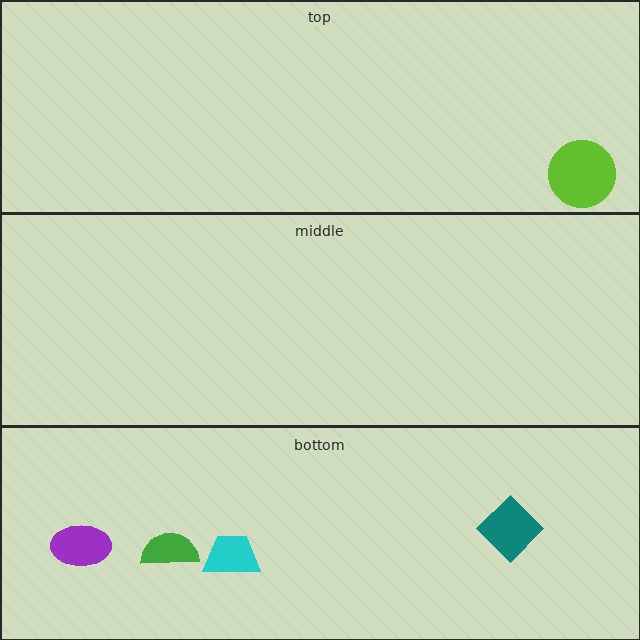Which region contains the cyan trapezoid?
The bottom region.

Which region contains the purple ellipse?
The bottom region.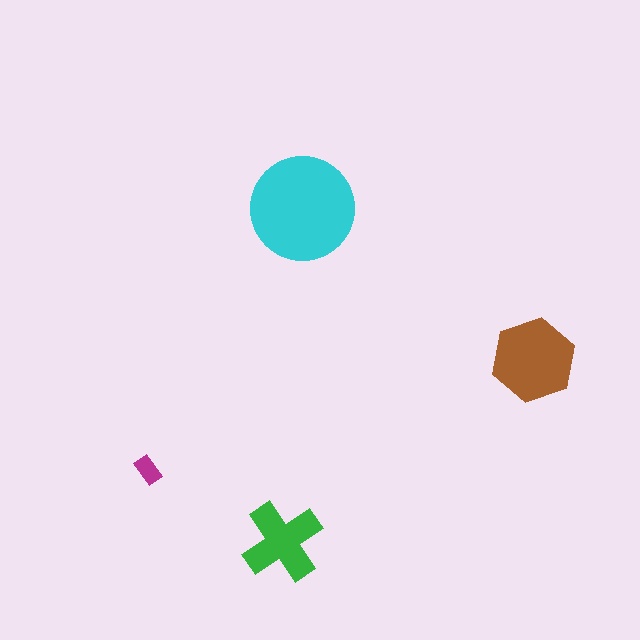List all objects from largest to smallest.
The cyan circle, the brown hexagon, the green cross, the magenta rectangle.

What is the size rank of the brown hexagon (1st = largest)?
2nd.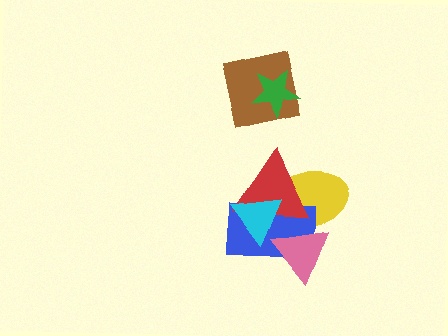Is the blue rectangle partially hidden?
Yes, it is partially covered by another shape.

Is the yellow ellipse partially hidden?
Yes, it is partially covered by another shape.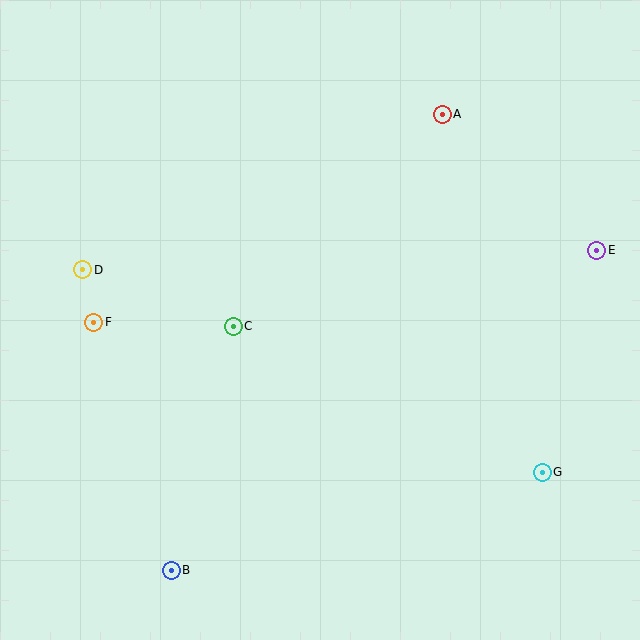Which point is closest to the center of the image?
Point C at (233, 326) is closest to the center.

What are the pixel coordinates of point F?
Point F is at (94, 322).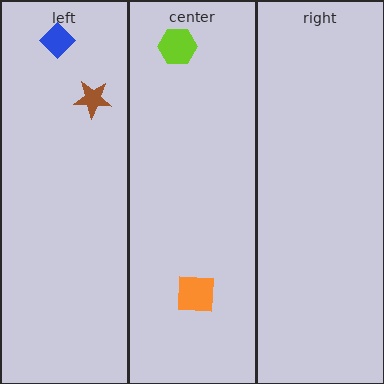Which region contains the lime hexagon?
The center region.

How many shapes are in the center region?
2.